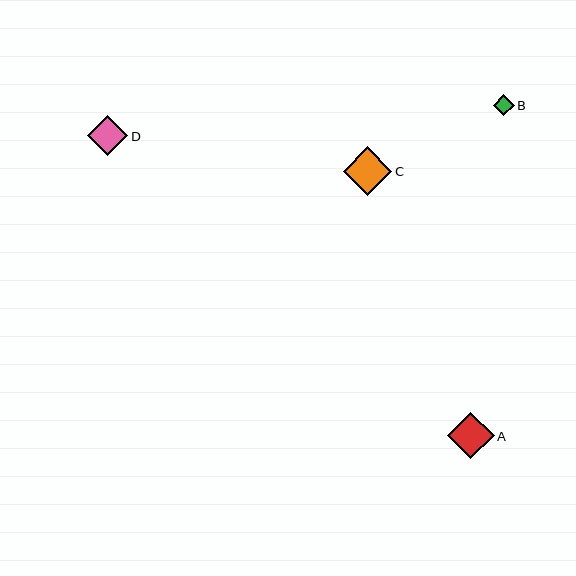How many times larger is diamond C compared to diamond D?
Diamond C is approximately 1.2 times the size of diamond D.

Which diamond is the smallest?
Diamond B is the smallest with a size of approximately 21 pixels.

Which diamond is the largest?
Diamond C is the largest with a size of approximately 48 pixels.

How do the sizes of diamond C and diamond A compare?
Diamond C and diamond A are approximately the same size.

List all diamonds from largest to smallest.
From largest to smallest: C, A, D, B.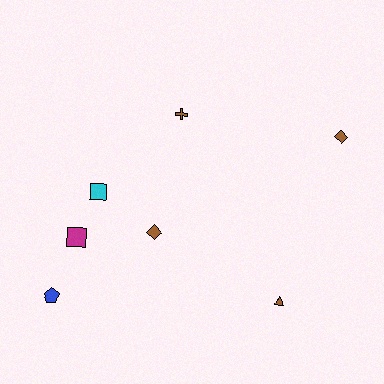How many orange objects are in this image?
There are no orange objects.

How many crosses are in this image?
There is 1 cross.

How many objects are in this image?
There are 7 objects.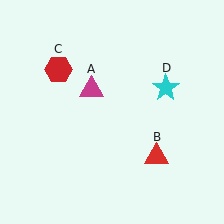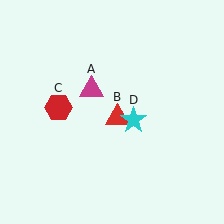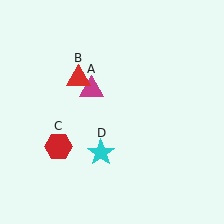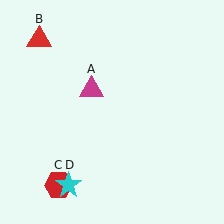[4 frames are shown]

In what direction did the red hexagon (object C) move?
The red hexagon (object C) moved down.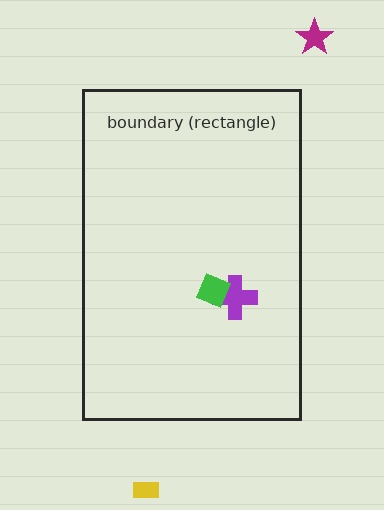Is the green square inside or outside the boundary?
Inside.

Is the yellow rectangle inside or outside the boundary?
Outside.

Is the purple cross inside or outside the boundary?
Inside.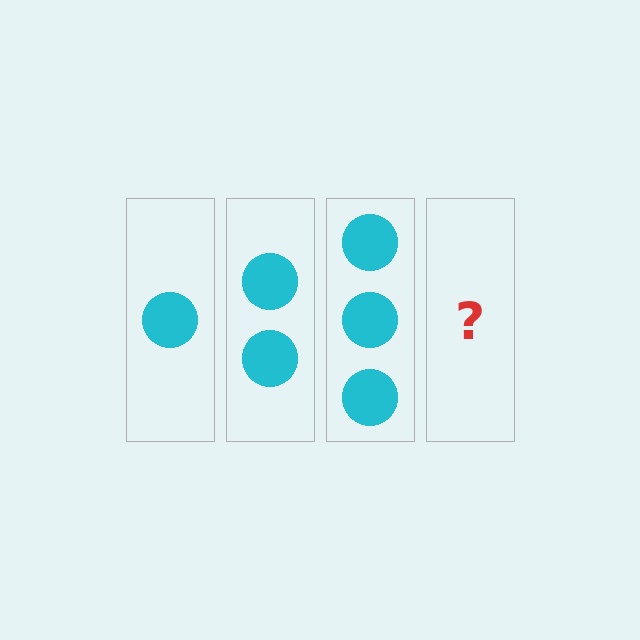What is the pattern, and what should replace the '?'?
The pattern is that each step adds one more circle. The '?' should be 4 circles.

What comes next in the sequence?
The next element should be 4 circles.